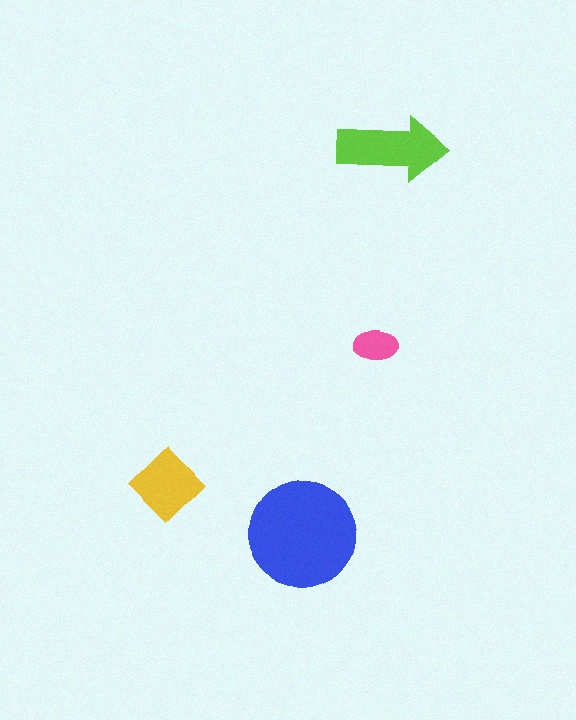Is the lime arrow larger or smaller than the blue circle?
Smaller.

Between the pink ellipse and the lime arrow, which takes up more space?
The lime arrow.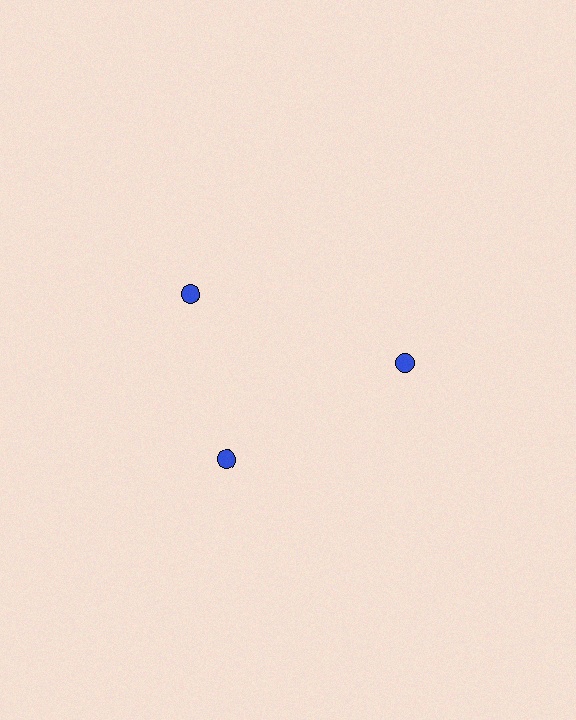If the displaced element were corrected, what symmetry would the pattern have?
It would have 3-fold rotational symmetry — the pattern would map onto itself every 120 degrees.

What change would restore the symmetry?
The symmetry would be restored by rotating it back into even spacing with its neighbors so that all 3 circles sit at equal angles and equal distance from the center.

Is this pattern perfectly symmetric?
No. The 3 blue circles are arranged in a ring, but one element near the 11 o'clock position is rotated out of alignment along the ring, breaking the 3-fold rotational symmetry.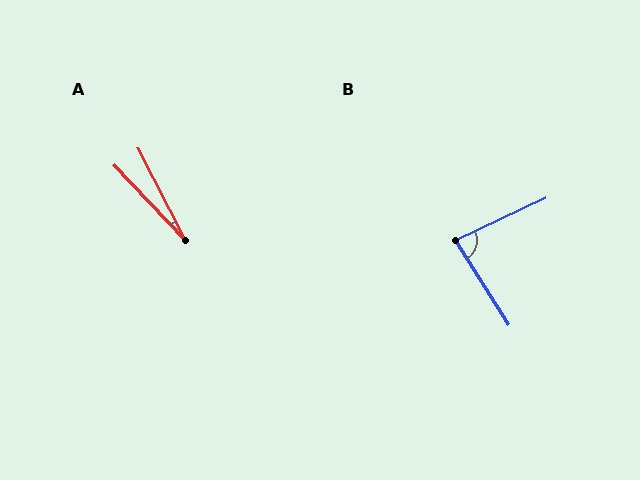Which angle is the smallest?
A, at approximately 16 degrees.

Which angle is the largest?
B, at approximately 83 degrees.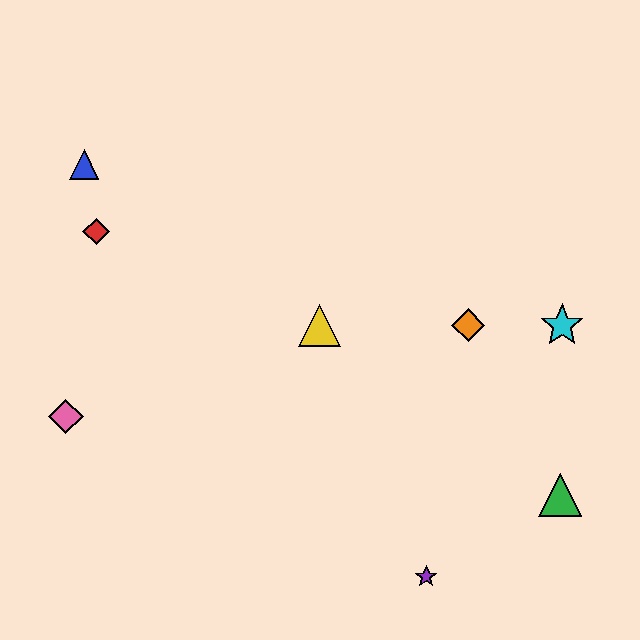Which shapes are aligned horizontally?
The yellow triangle, the orange diamond, the cyan star are aligned horizontally.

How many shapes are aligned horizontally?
3 shapes (the yellow triangle, the orange diamond, the cyan star) are aligned horizontally.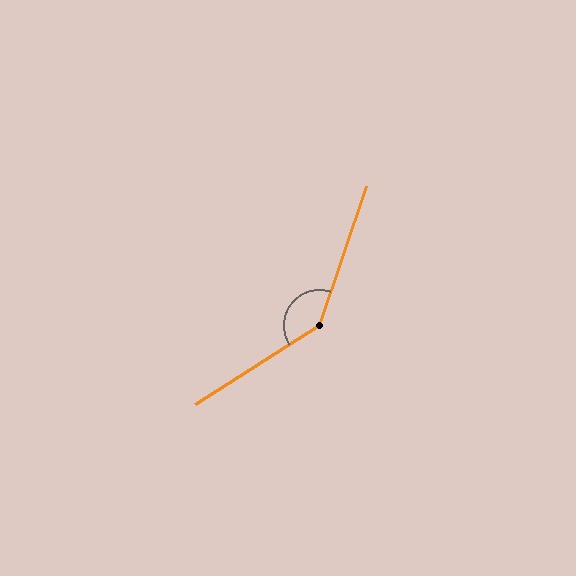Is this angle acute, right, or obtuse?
It is obtuse.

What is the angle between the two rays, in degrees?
Approximately 141 degrees.